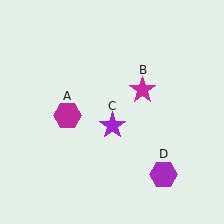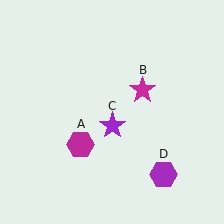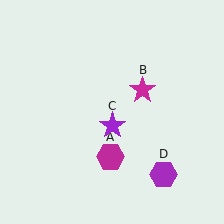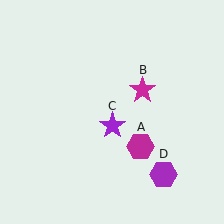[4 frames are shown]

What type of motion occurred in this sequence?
The magenta hexagon (object A) rotated counterclockwise around the center of the scene.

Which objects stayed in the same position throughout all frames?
Magenta star (object B) and purple star (object C) and purple hexagon (object D) remained stationary.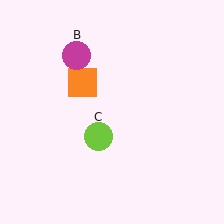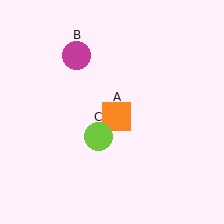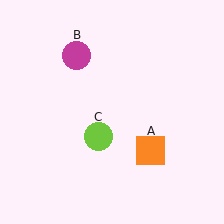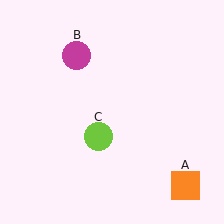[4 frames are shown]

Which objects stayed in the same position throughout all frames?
Magenta circle (object B) and lime circle (object C) remained stationary.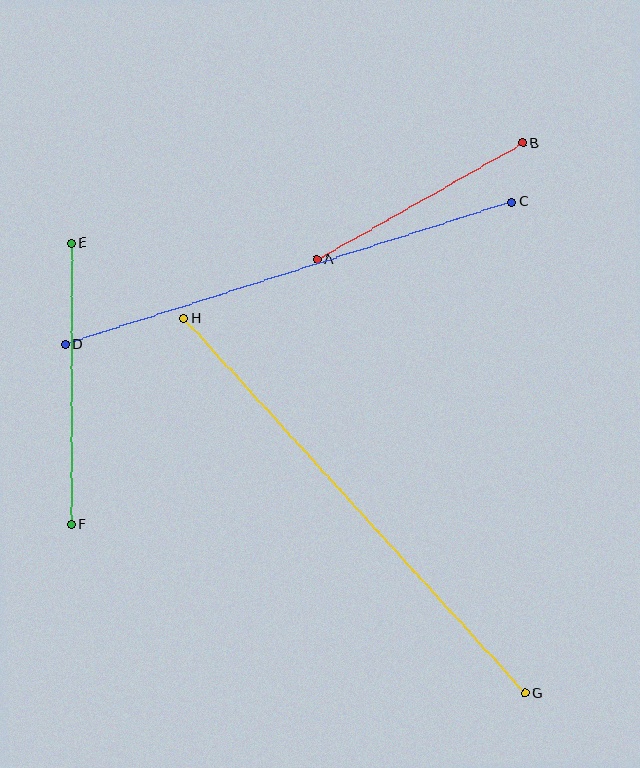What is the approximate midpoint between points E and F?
The midpoint is at approximately (71, 384) pixels.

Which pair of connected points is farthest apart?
Points G and H are farthest apart.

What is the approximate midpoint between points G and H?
The midpoint is at approximately (354, 506) pixels.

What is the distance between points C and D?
The distance is approximately 469 pixels.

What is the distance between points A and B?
The distance is approximately 236 pixels.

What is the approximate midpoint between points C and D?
The midpoint is at approximately (288, 273) pixels.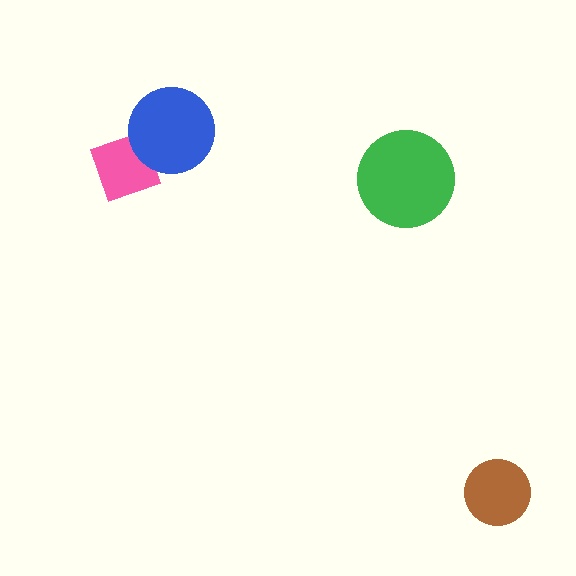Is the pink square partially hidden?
Yes, it is partially covered by another shape.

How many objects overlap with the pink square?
1 object overlaps with the pink square.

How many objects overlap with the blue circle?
1 object overlaps with the blue circle.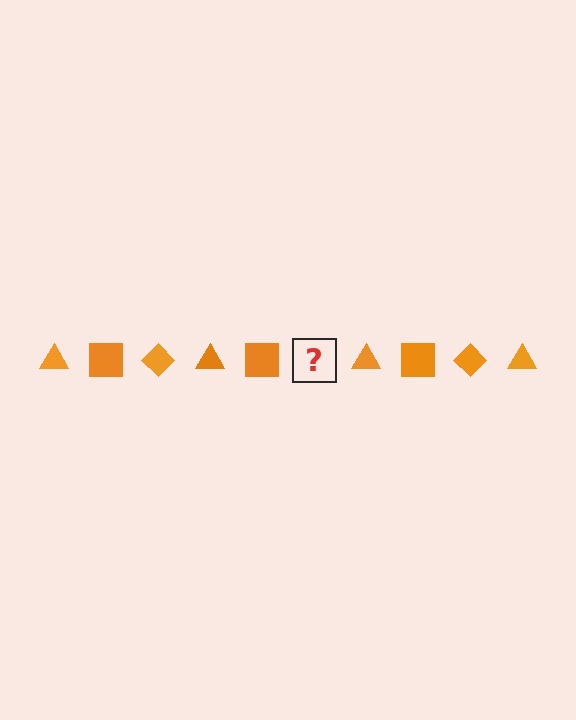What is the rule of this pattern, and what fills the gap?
The rule is that the pattern cycles through triangle, square, diamond shapes in orange. The gap should be filled with an orange diamond.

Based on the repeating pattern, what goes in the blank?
The blank should be an orange diamond.